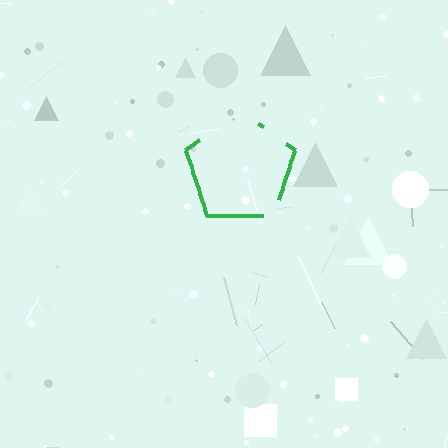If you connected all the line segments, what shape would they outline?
They would outline a pentagon.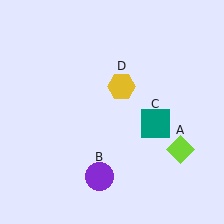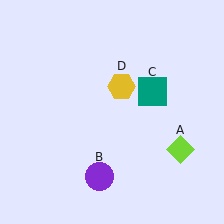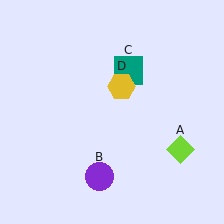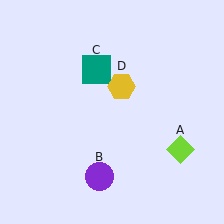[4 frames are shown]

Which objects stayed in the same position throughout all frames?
Lime diamond (object A) and purple circle (object B) and yellow hexagon (object D) remained stationary.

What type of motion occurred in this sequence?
The teal square (object C) rotated counterclockwise around the center of the scene.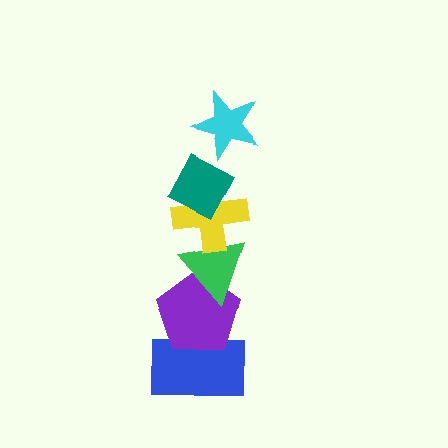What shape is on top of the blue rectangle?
The purple pentagon is on top of the blue rectangle.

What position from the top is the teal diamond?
The teal diamond is 2nd from the top.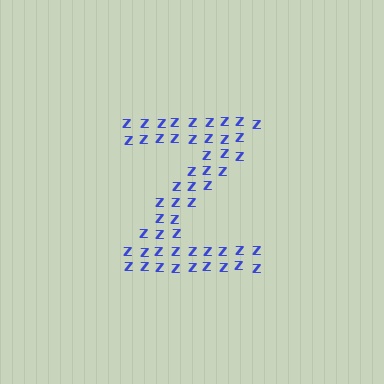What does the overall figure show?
The overall figure shows the letter Z.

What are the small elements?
The small elements are letter Z's.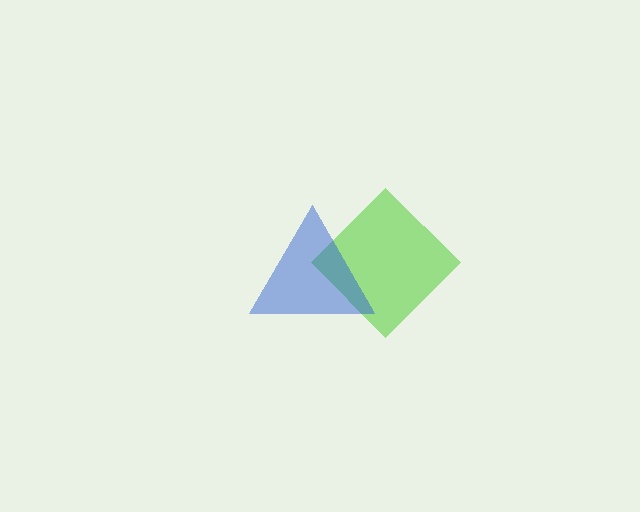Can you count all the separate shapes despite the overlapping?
Yes, there are 2 separate shapes.